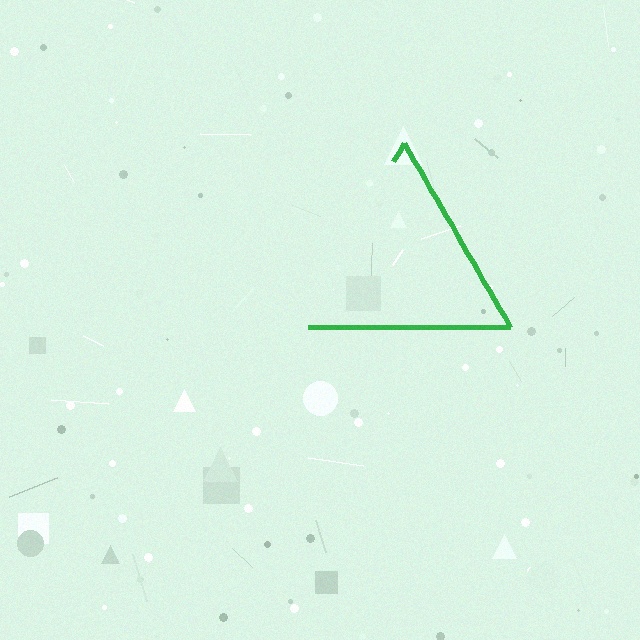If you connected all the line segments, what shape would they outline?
They would outline a triangle.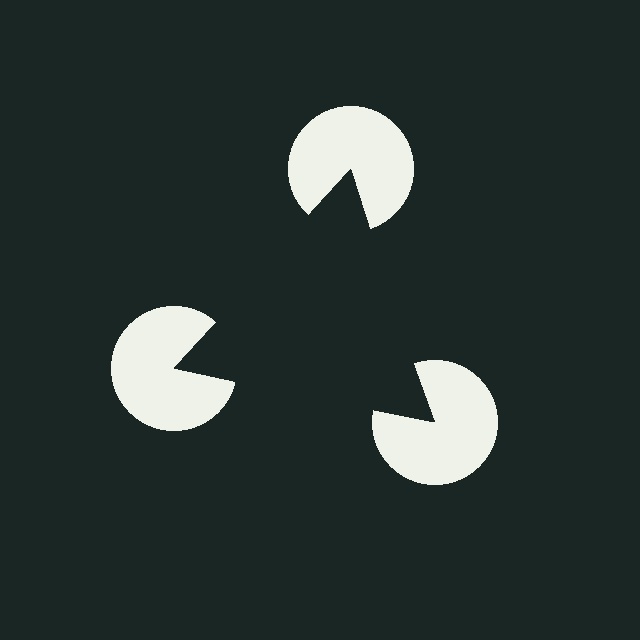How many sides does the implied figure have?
3 sides.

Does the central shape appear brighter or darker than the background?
It typically appears slightly darker than the background, even though no actual brightness change is drawn.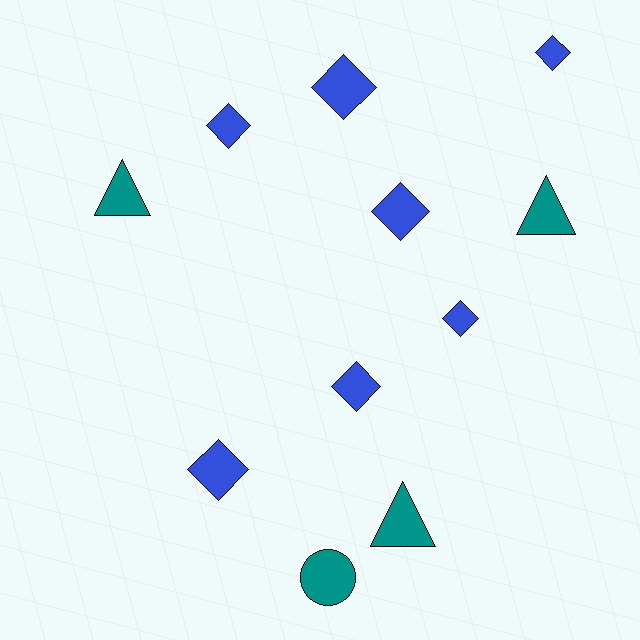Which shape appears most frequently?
Diamond, with 7 objects.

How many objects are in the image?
There are 11 objects.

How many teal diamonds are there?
There are no teal diamonds.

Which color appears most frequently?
Blue, with 7 objects.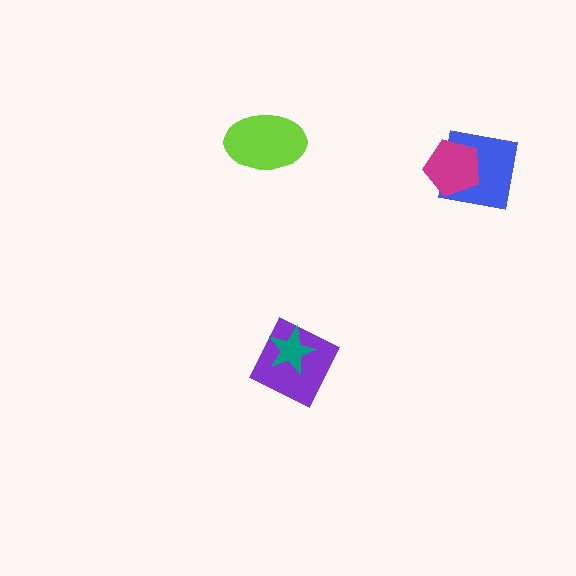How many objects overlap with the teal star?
1 object overlaps with the teal star.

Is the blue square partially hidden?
Yes, it is partially covered by another shape.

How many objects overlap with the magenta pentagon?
1 object overlaps with the magenta pentagon.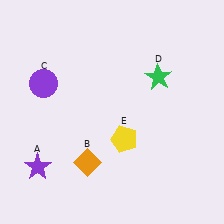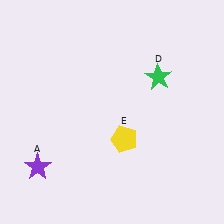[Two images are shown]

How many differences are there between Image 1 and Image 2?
There are 2 differences between the two images.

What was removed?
The purple circle (C), the orange diamond (B) were removed in Image 2.